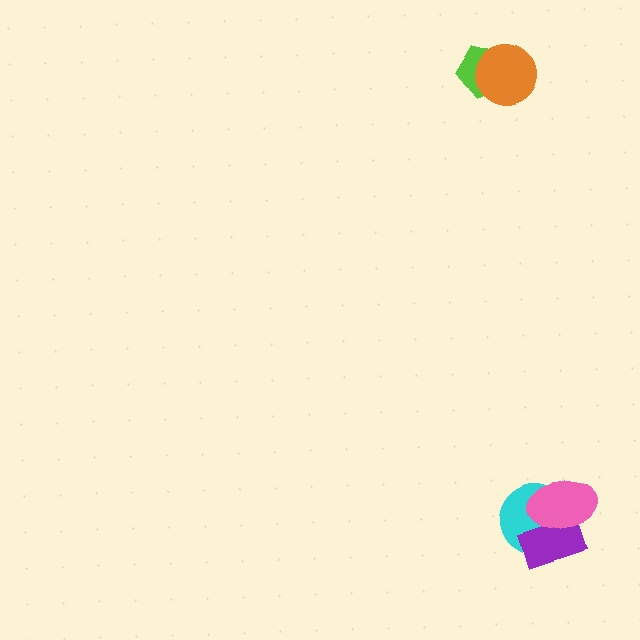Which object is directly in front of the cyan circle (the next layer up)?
The purple rectangle is directly in front of the cyan circle.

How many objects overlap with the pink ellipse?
2 objects overlap with the pink ellipse.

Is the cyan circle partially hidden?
Yes, it is partially covered by another shape.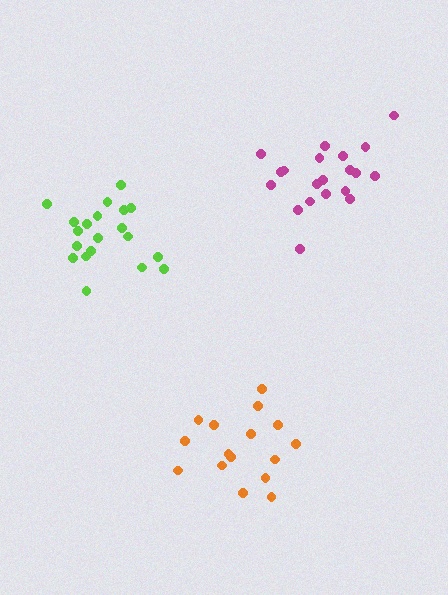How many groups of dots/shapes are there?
There are 3 groups.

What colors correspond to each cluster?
The clusters are colored: lime, magenta, orange.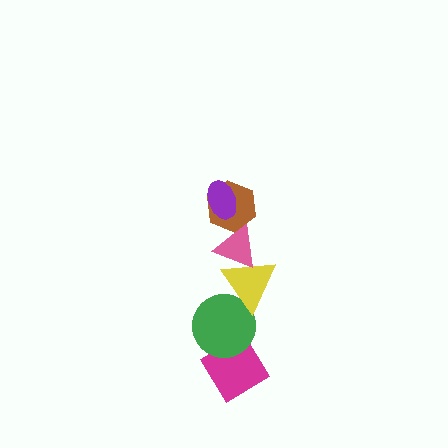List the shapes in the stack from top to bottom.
From top to bottom: the purple ellipse, the brown hexagon, the pink triangle, the yellow triangle, the green circle, the magenta diamond.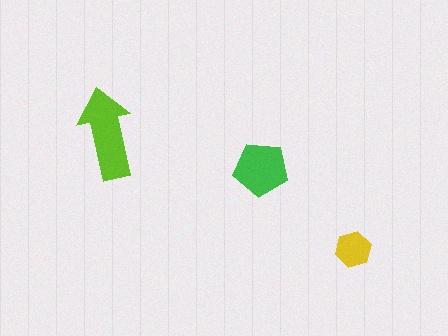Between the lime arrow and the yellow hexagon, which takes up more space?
The lime arrow.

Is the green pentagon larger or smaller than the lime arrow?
Smaller.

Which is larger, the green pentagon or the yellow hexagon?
The green pentagon.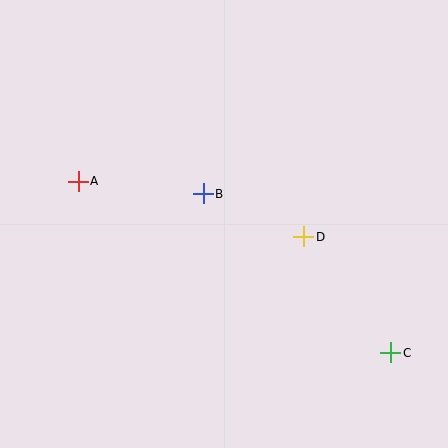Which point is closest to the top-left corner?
Point A is closest to the top-left corner.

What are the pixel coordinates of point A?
Point A is at (78, 181).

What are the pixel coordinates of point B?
Point B is at (203, 194).